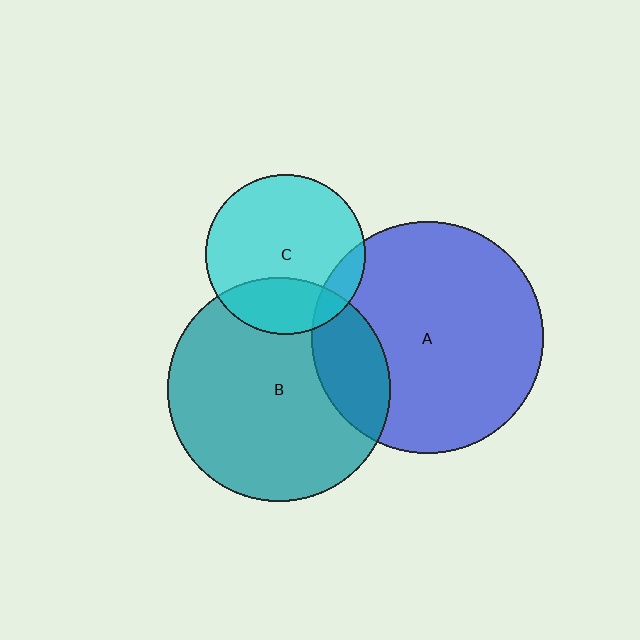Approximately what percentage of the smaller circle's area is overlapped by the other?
Approximately 10%.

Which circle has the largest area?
Circle A (blue).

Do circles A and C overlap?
Yes.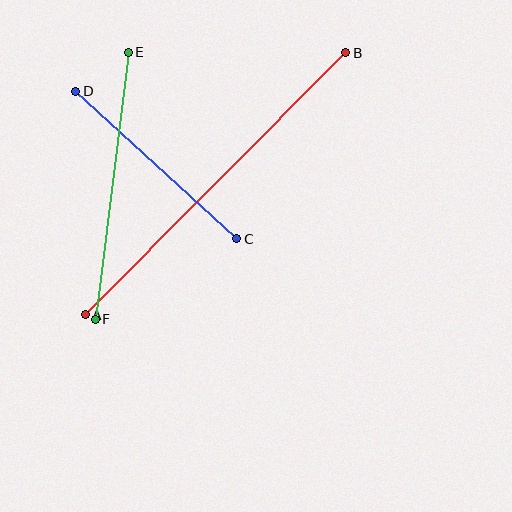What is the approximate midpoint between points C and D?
The midpoint is at approximately (156, 165) pixels.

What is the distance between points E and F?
The distance is approximately 269 pixels.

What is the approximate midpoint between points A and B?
The midpoint is at approximately (216, 184) pixels.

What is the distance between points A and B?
The distance is approximately 369 pixels.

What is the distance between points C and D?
The distance is approximately 218 pixels.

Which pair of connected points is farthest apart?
Points A and B are farthest apart.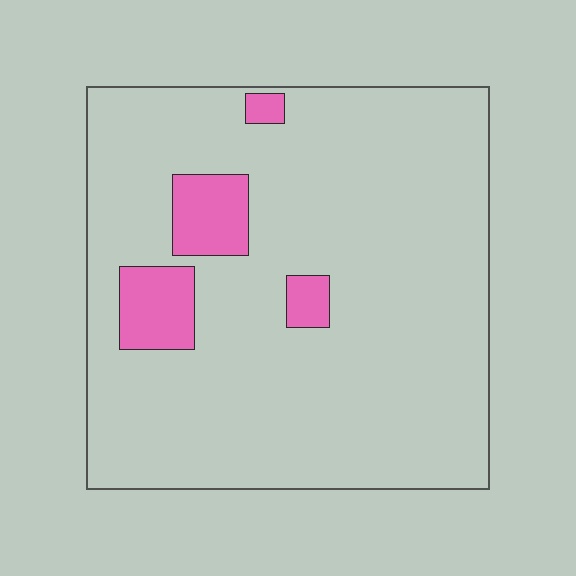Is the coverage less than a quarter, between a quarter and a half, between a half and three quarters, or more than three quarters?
Less than a quarter.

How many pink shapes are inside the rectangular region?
4.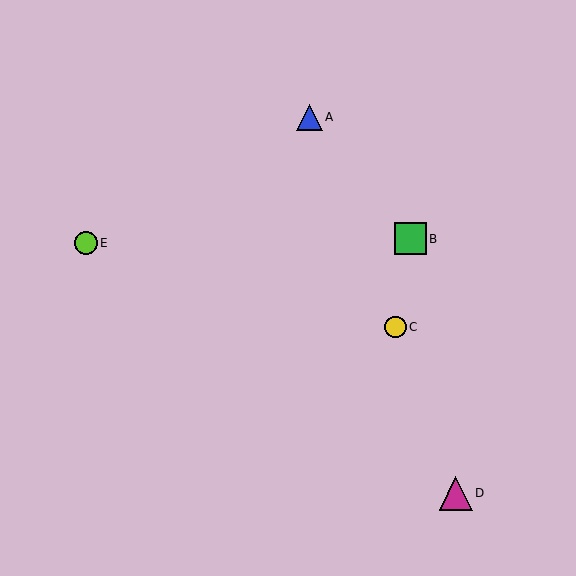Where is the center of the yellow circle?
The center of the yellow circle is at (396, 327).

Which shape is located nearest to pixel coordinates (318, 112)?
The blue triangle (labeled A) at (309, 117) is nearest to that location.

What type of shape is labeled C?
Shape C is a yellow circle.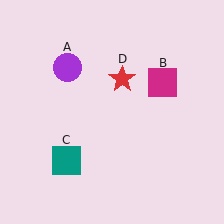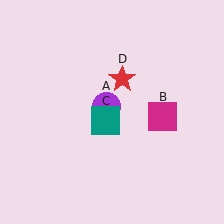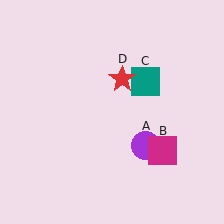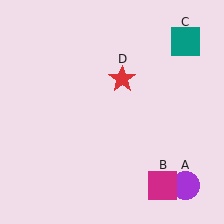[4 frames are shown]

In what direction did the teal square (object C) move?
The teal square (object C) moved up and to the right.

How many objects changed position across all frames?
3 objects changed position: purple circle (object A), magenta square (object B), teal square (object C).